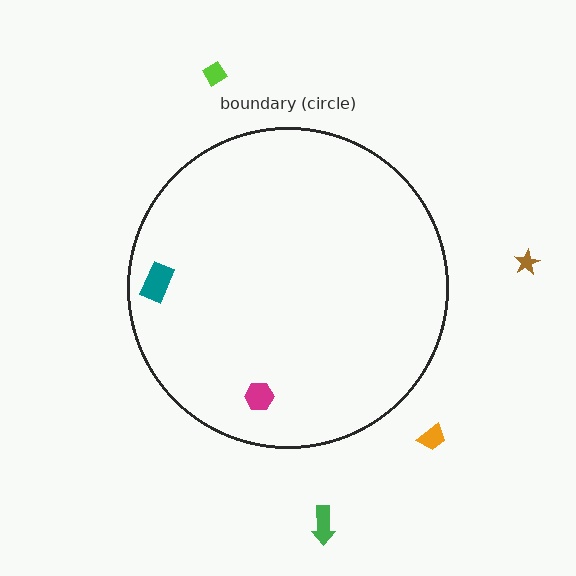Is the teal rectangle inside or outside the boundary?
Inside.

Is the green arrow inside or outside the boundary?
Outside.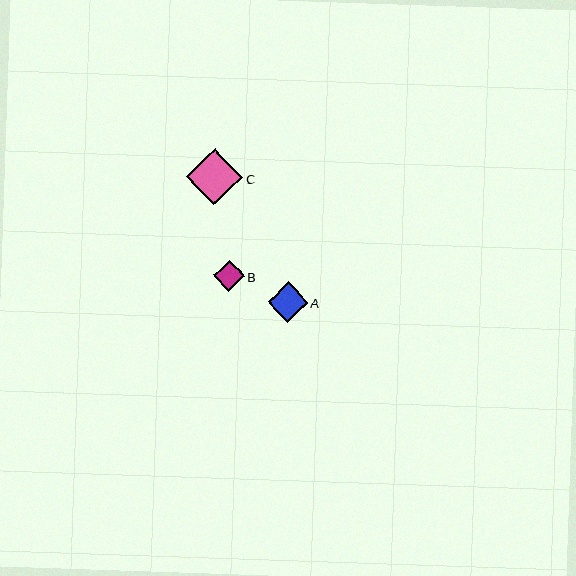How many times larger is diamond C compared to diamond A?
Diamond C is approximately 1.4 times the size of diamond A.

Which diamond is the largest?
Diamond C is the largest with a size of approximately 56 pixels.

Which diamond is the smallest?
Diamond B is the smallest with a size of approximately 31 pixels.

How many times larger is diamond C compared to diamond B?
Diamond C is approximately 1.8 times the size of diamond B.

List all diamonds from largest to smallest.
From largest to smallest: C, A, B.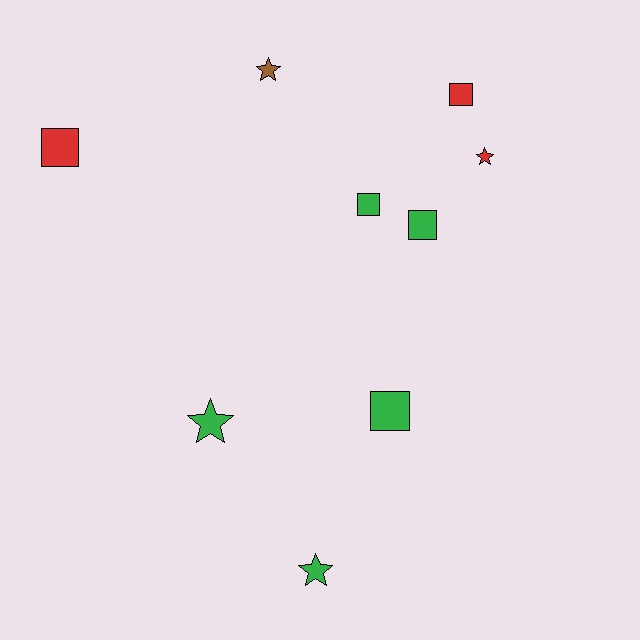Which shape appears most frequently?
Square, with 5 objects.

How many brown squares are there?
There are no brown squares.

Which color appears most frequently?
Green, with 5 objects.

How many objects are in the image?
There are 9 objects.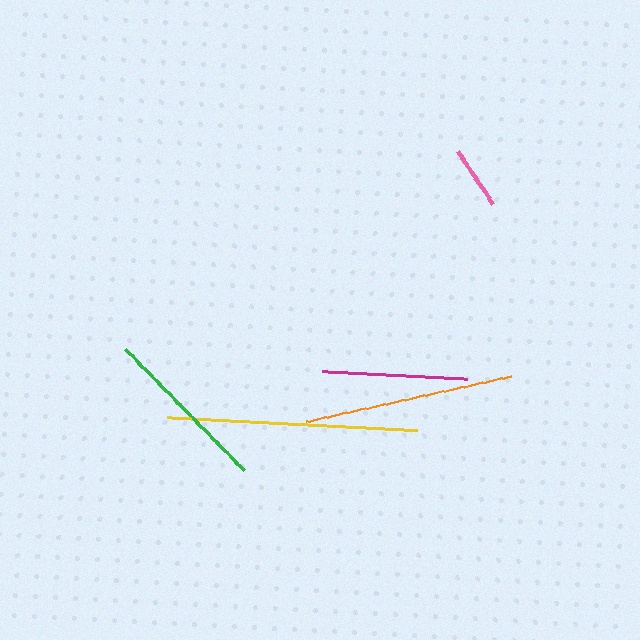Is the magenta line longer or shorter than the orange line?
The orange line is longer than the magenta line.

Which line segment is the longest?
The yellow line is the longest at approximately 251 pixels.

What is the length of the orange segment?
The orange segment is approximately 211 pixels long.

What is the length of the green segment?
The green segment is approximately 170 pixels long.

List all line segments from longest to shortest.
From longest to shortest: yellow, orange, green, magenta, pink.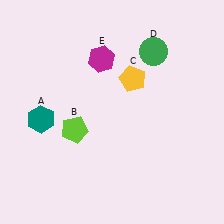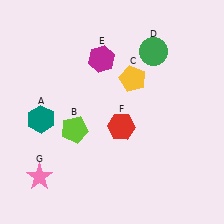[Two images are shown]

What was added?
A red hexagon (F), a pink star (G) were added in Image 2.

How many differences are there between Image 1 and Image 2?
There are 2 differences between the two images.